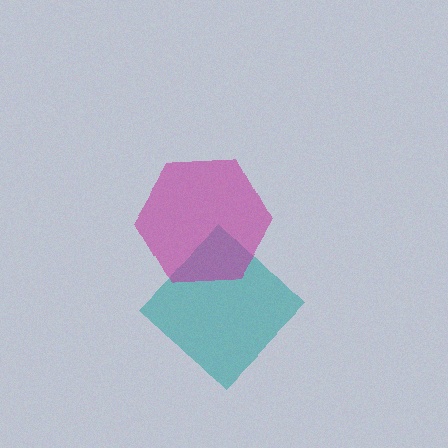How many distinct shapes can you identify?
There are 2 distinct shapes: a teal diamond, a magenta hexagon.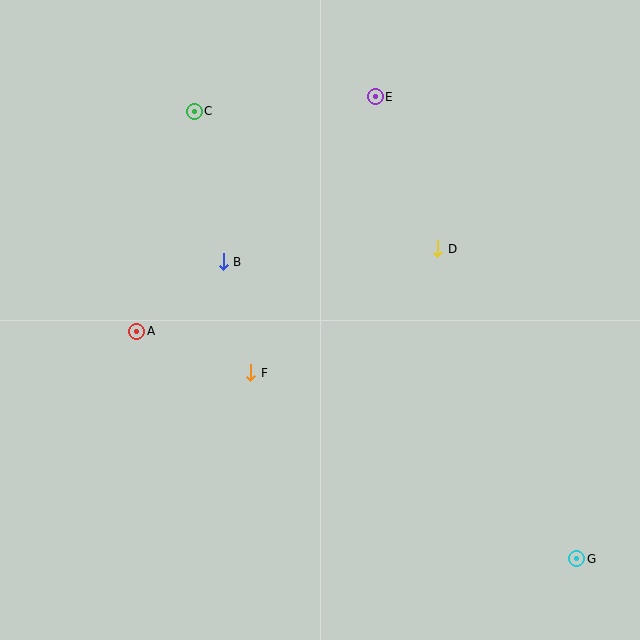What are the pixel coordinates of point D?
Point D is at (438, 249).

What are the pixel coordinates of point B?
Point B is at (223, 262).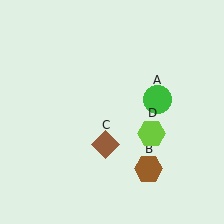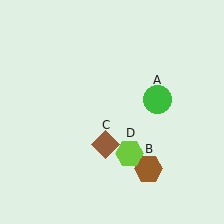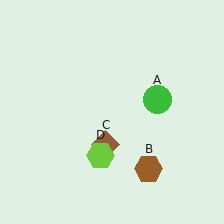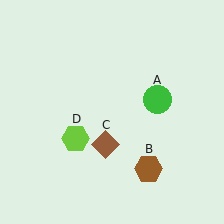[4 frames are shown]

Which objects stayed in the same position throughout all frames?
Green circle (object A) and brown hexagon (object B) and brown diamond (object C) remained stationary.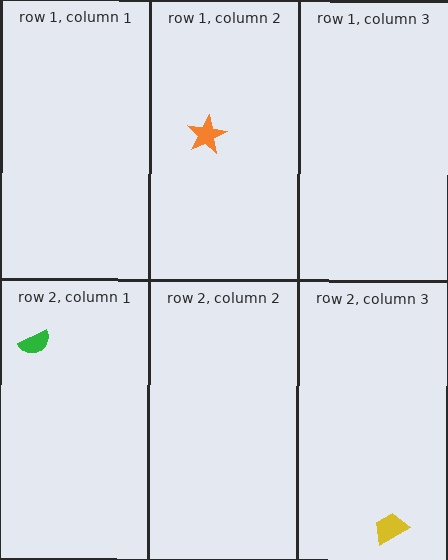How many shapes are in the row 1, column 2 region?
1.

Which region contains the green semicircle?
The row 2, column 1 region.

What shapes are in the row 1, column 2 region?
The orange star.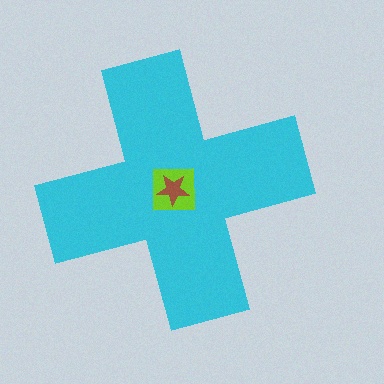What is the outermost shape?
The cyan cross.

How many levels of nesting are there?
3.